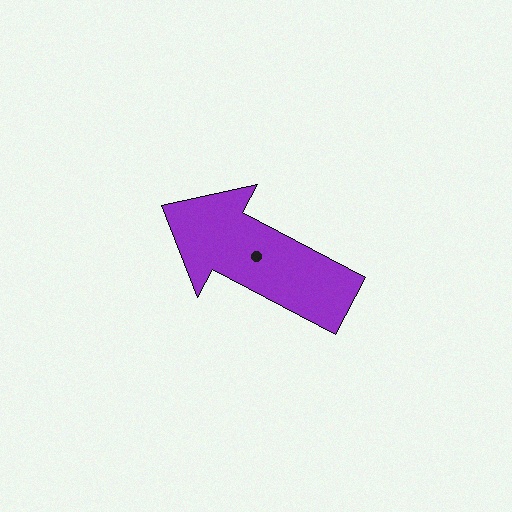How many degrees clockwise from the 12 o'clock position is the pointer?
Approximately 298 degrees.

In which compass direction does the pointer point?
Northwest.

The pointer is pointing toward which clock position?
Roughly 10 o'clock.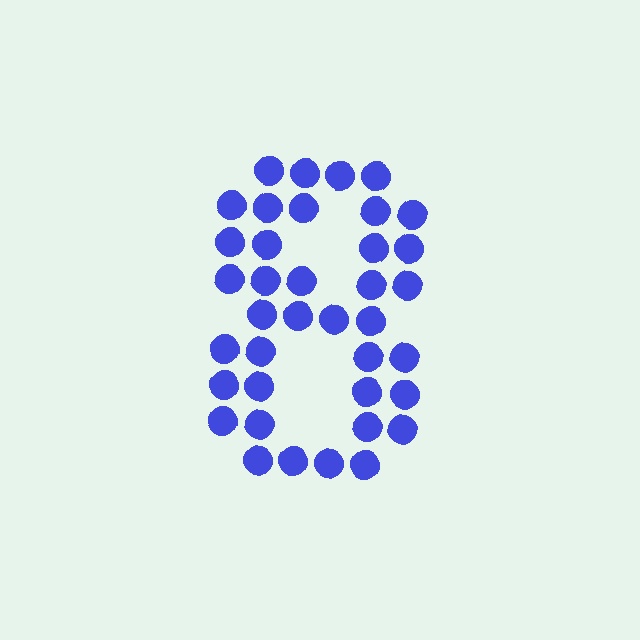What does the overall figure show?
The overall figure shows the digit 8.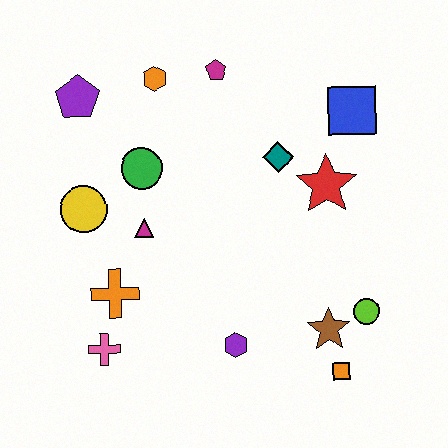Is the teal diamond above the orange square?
Yes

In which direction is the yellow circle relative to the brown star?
The yellow circle is to the left of the brown star.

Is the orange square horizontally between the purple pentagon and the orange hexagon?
No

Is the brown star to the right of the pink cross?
Yes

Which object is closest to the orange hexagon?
The magenta pentagon is closest to the orange hexagon.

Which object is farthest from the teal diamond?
The pink cross is farthest from the teal diamond.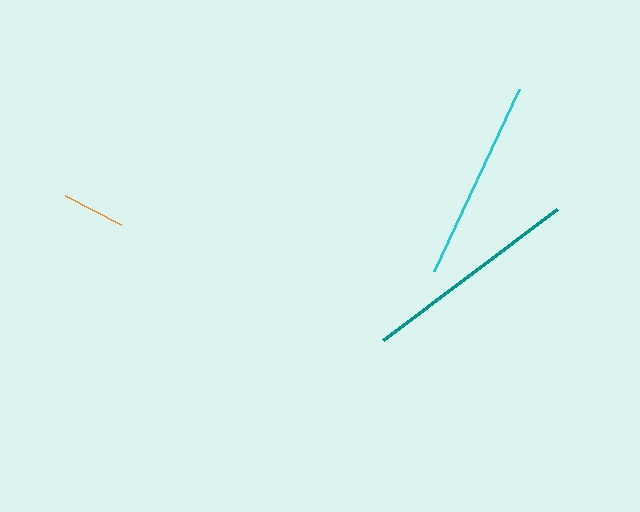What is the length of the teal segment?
The teal segment is approximately 218 pixels long.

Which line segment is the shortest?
The orange line is the shortest at approximately 63 pixels.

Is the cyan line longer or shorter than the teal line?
The teal line is longer than the cyan line.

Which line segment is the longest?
The teal line is the longest at approximately 218 pixels.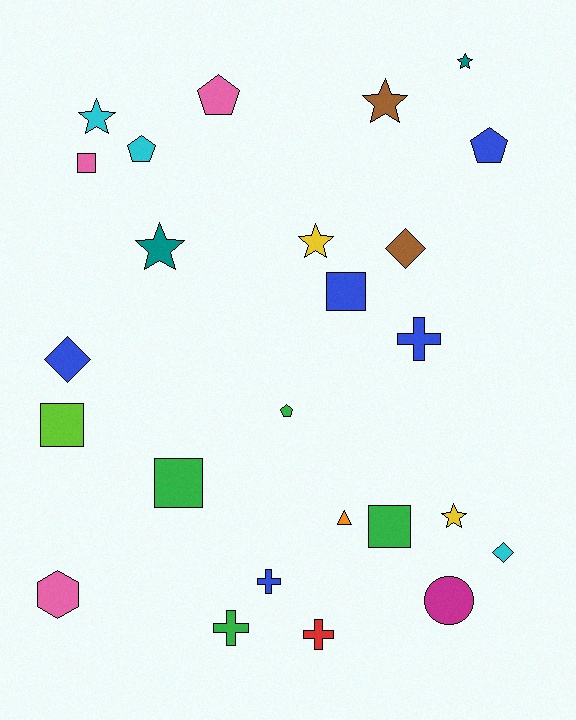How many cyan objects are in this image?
There are 3 cyan objects.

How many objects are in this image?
There are 25 objects.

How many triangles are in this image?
There is 1 triangle.